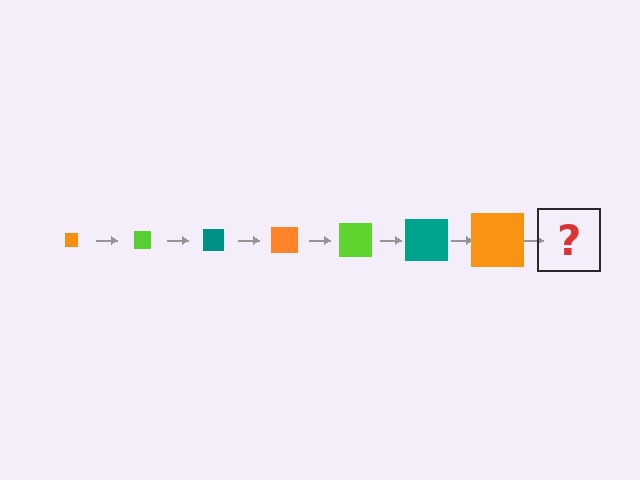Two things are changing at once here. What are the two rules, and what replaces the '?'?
The two rules are that the square grows larger each step and the color cycles through orange, lime, and teal. The '?' should be a lime square, larger than the previous one.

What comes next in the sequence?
The next element should be a lime square, larger than the previous one.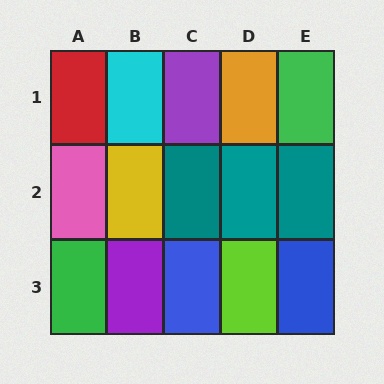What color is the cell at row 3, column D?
Lime.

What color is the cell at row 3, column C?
Blue.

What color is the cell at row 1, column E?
Green.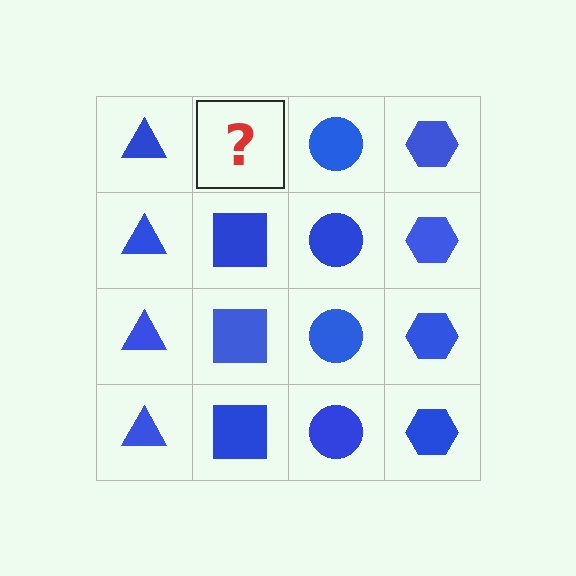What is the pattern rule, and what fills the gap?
The rule is that each column has a consistent shape. The gap should be filled with a blue square.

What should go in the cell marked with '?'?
The missing cell should contain a blue square.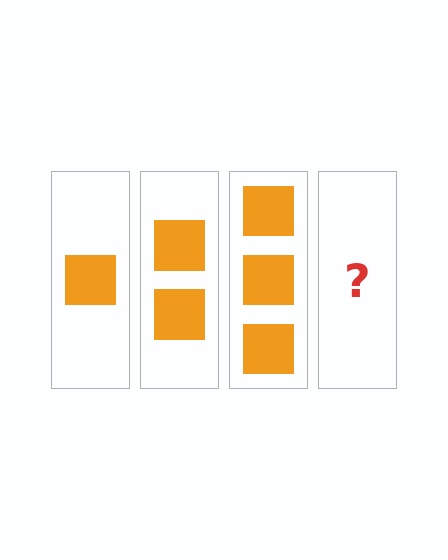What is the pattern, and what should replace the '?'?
The pattern is that each step adds one more square. The '?' should be 4 squares.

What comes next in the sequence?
The next element should be 4 squares.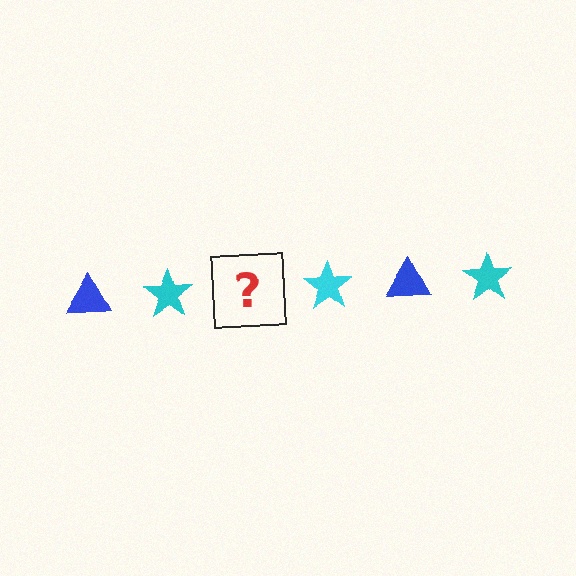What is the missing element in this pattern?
The missing element is a blue triangle.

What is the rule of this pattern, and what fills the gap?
The rule is that the pattern alternates between blue triangle and cyan star. The gap should be filled with a blue triangle.